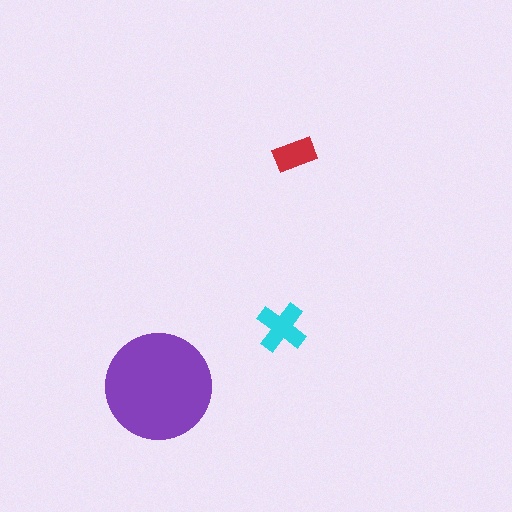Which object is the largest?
The purple circle.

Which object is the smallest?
The red rectangle.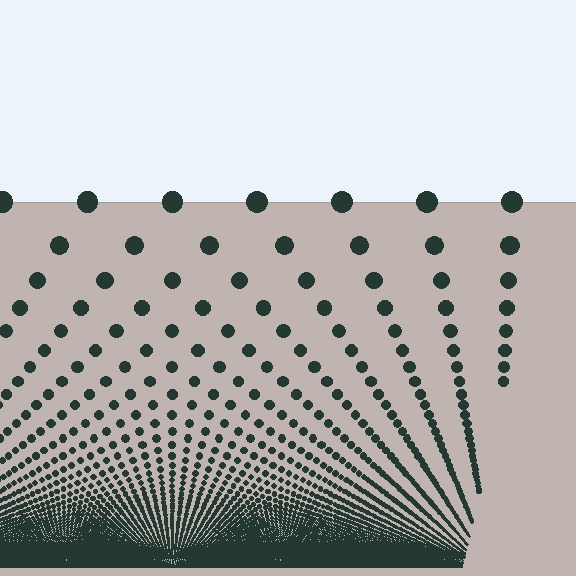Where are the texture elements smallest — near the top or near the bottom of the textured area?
Near the bottom.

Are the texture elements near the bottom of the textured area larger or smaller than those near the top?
Smaller. The gradient is inverted — elements near the bottom are smaller and denser.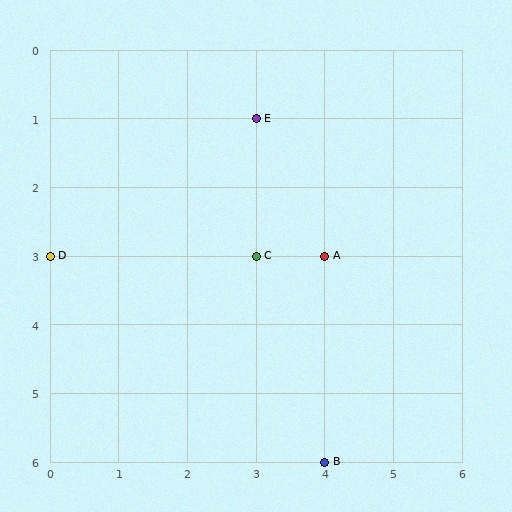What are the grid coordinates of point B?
Point B is at grid coordinates (4, 6).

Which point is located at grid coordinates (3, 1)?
Point E is at (3, 1).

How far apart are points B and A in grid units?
Points B and A are 3 rows apart.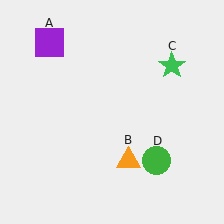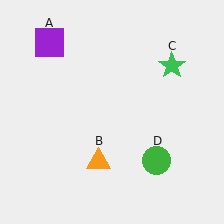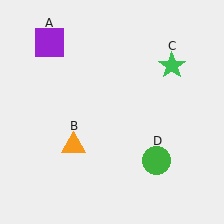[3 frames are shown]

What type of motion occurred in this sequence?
The orange triangle (object B) rotated clockwise around the center of the scene.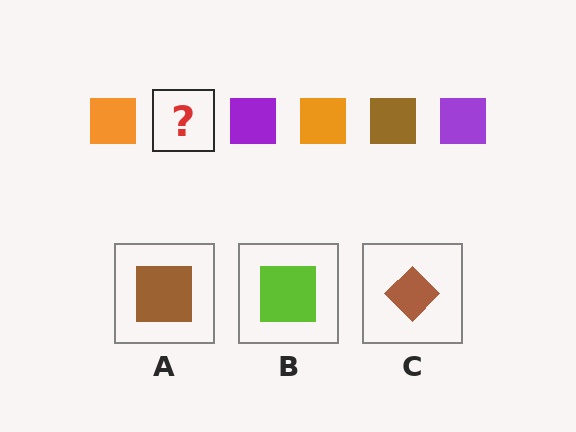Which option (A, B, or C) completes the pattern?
A.